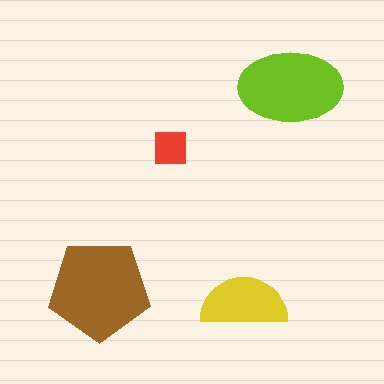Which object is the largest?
The brown pentagon.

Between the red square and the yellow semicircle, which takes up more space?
The yellow semicircle.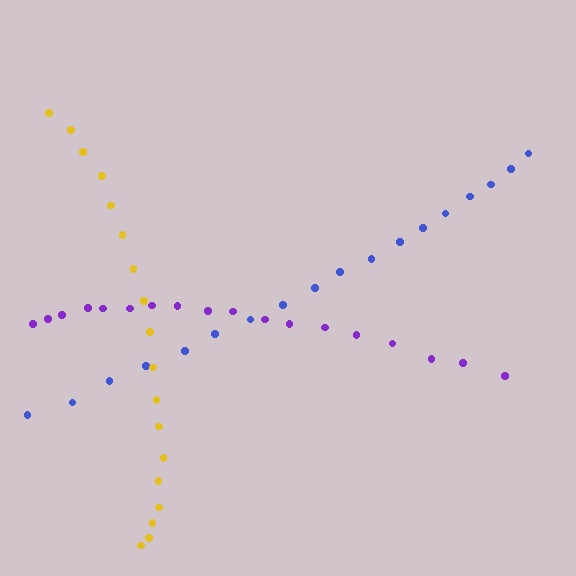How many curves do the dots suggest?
There are 3 distinct paths.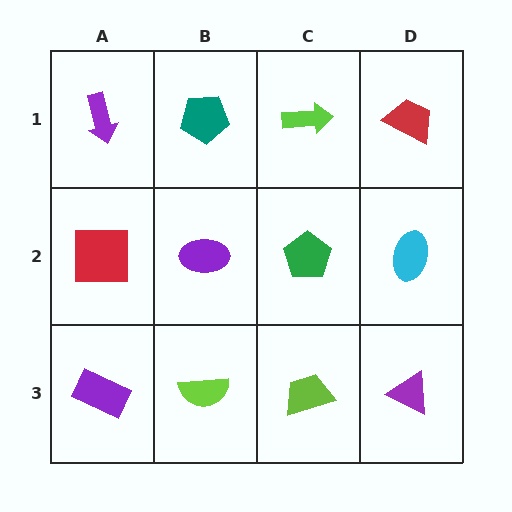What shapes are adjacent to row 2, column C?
A lime arrow (row 1, column C), a lime trapezoid (row 3, column C), a purple ellipse (row 2, column B), a cyan ellipse (row 2, column D).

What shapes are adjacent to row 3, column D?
A cyan ellipse (row 2, column D), a lime trapezoid (row 3, column C).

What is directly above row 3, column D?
A cyan ellipse.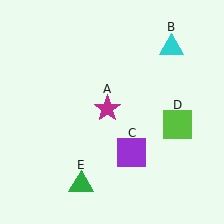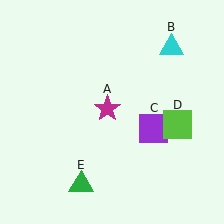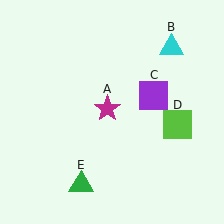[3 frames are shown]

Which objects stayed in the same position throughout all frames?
Magenta star (object A) and cyan triangle (object B) and lime square (object D) and green triangle (object E) remained stationary.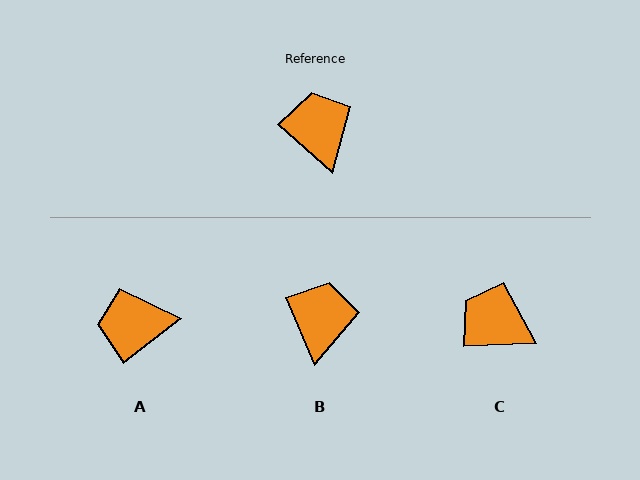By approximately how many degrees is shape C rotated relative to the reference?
Approximately 44 degrees counter-clockwise.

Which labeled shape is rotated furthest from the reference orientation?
A, about 79 degrees away.